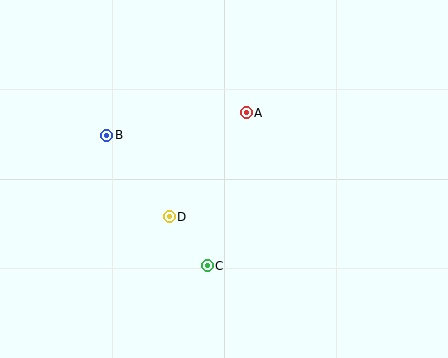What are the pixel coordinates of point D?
Point D is at (169, 217).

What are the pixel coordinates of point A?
Point A is at (246, 113).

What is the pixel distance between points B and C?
The distance between B and C is 165 pixels.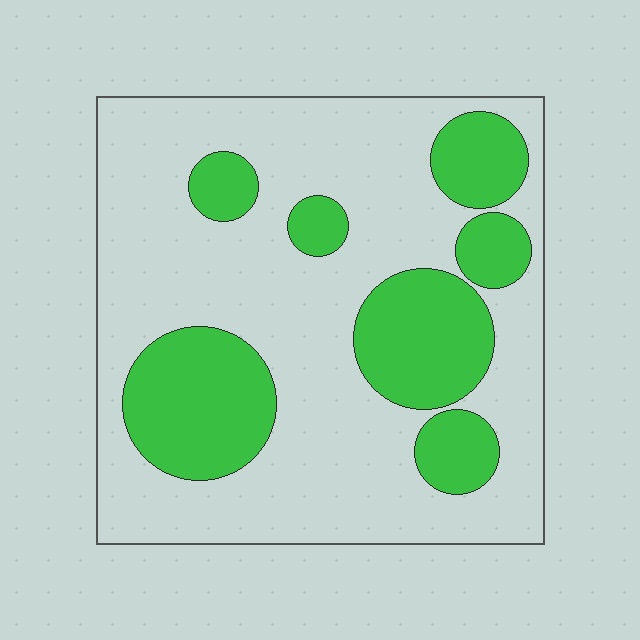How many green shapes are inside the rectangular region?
7.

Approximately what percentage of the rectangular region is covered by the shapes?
Approximately 30%.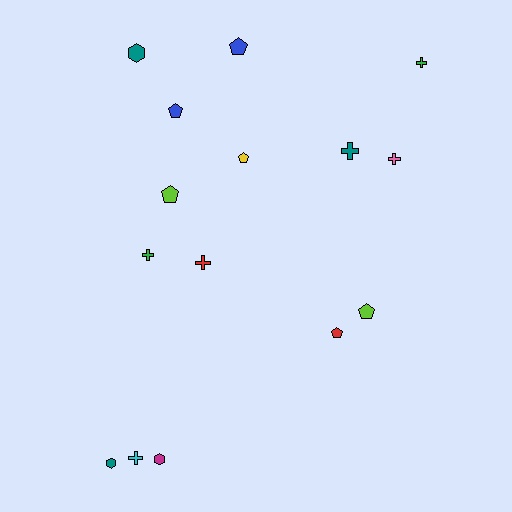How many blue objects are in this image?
There are 2 blue objects.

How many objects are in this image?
There are 15 objects.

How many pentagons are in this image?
There are 6 pentagons.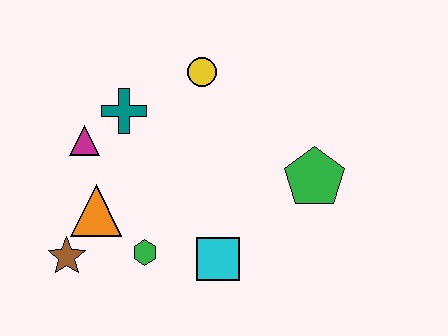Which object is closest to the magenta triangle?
The teal cross is closest to the magenta triangle.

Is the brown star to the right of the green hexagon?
No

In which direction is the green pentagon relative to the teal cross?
The green pentagon is to the right of the teal cross.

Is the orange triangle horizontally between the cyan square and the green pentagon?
No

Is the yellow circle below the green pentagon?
No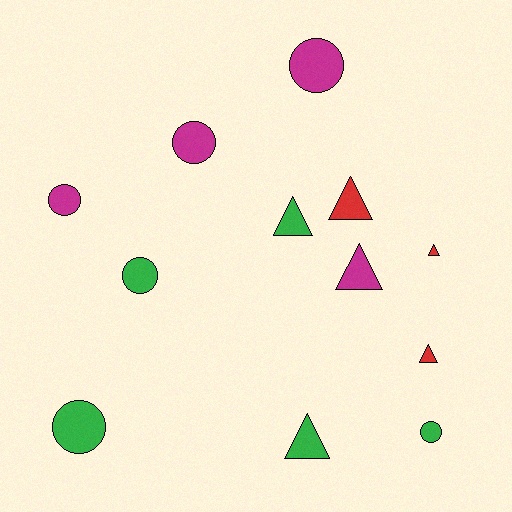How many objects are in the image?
There are 12 objects.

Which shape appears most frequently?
Triangle, with 6 objects.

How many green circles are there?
There are 3 green circles.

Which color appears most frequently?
Green, with 5 objects.